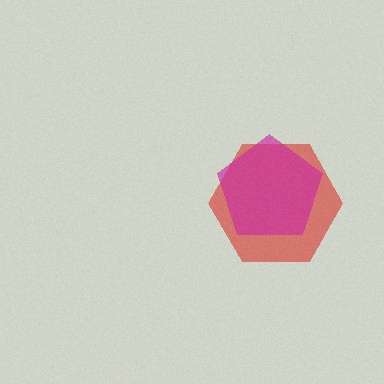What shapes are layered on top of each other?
The layered shapes are: a red hexagon, a magenta pentagon.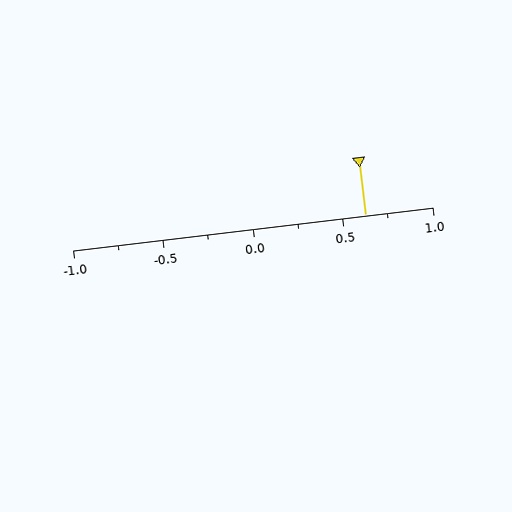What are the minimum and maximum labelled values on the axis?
The axis runs from -1.0 to 1.0.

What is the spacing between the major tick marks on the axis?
The major ticks are spaced 0.5 apart.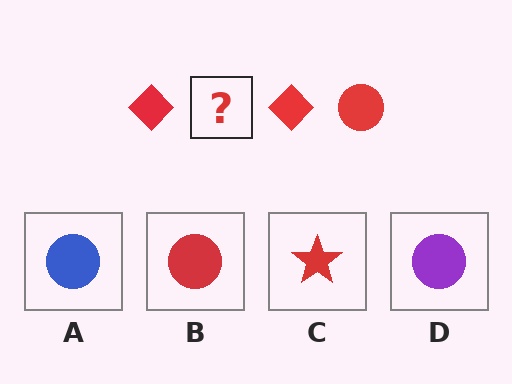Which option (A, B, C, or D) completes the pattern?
B.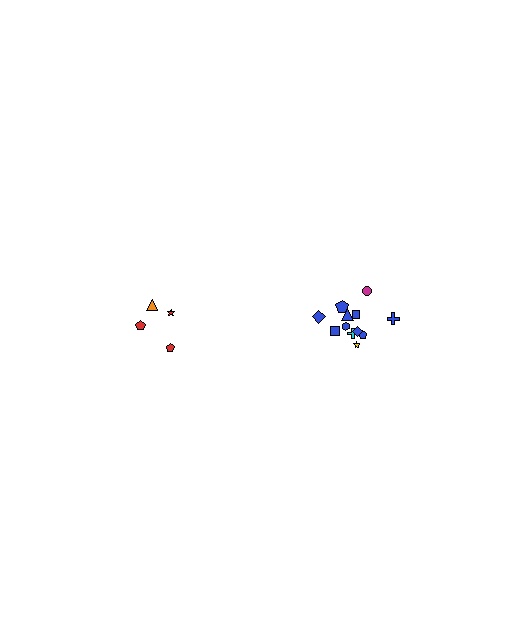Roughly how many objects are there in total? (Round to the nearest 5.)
Roughly 15 objects in total.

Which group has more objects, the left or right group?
The right group.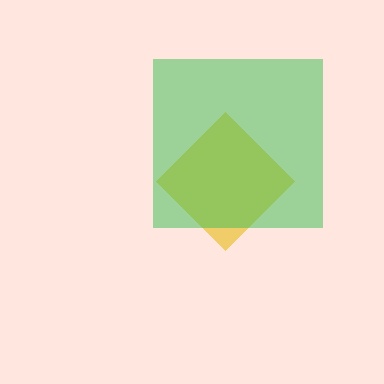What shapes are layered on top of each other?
The layered shapes are: a yellow diamond, a green square.